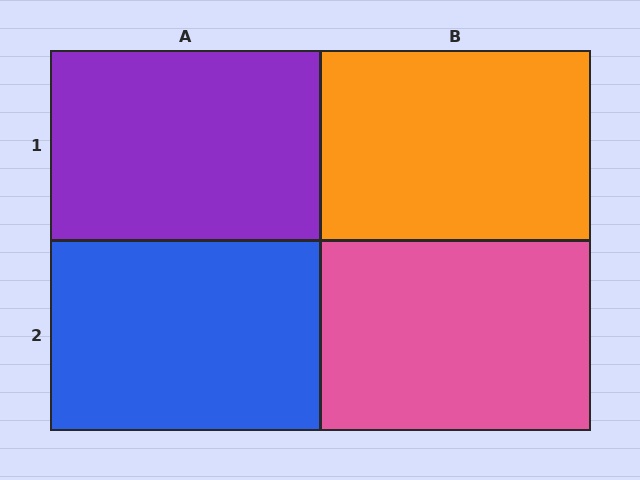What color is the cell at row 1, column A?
Purple.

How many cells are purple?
1 cell is purple.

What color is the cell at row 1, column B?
Orange.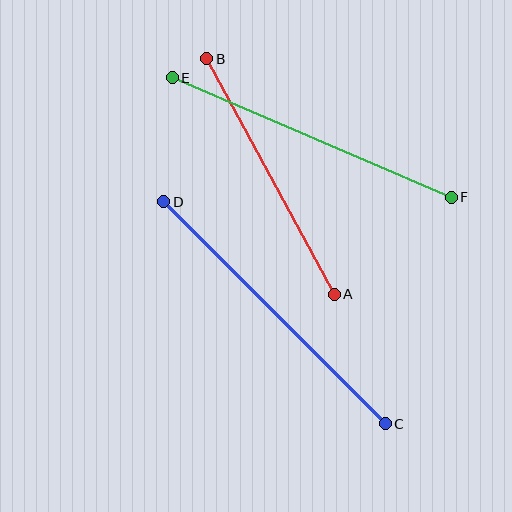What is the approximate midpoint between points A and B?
The midpoint is at approximately (271, 177) pixels.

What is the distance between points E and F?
The distance is approximately 304 pixels.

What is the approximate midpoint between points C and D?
The midpoint is at approximately (274, 313) pixels.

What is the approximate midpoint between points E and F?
The midpoint is at approximately (312, 138) pixels.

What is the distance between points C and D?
The distance is approximately 314 pixels.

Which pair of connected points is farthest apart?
Points C and D are farthest apart.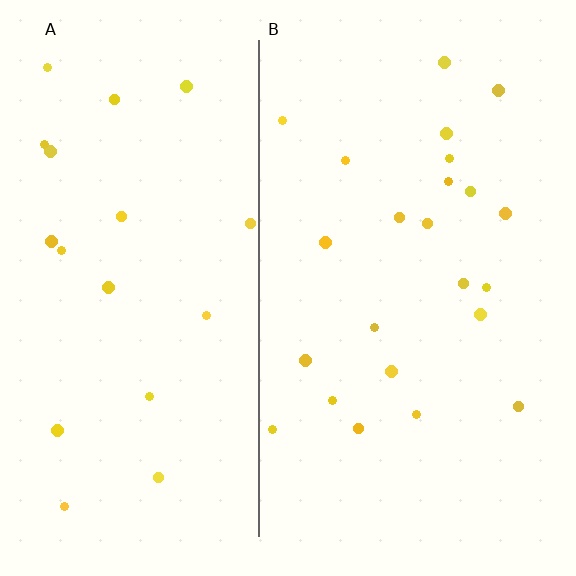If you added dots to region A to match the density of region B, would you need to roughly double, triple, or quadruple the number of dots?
Approximately double.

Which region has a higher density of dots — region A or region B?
B (the right).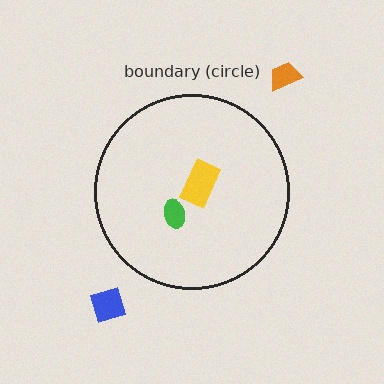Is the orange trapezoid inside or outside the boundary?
Outside.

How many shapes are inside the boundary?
2 inside, 2 outside.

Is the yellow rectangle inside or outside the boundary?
Inside.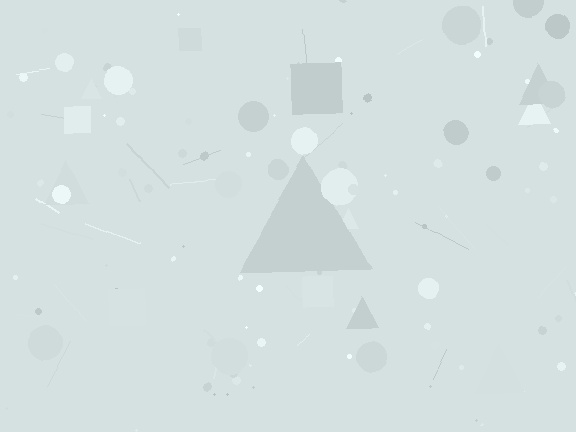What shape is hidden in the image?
A triangle is hidden in the image.